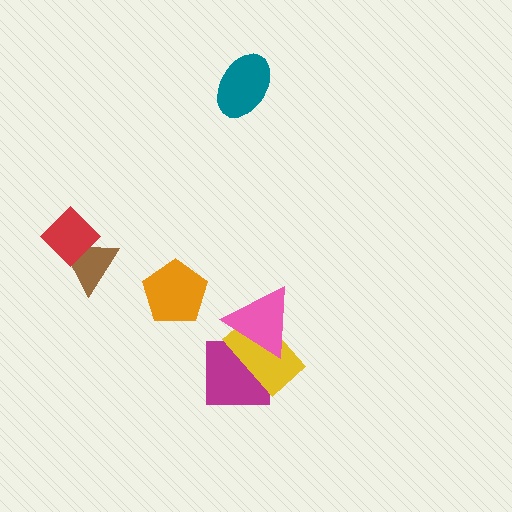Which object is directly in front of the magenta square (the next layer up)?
The yellow rectangle is directly in front of the magenta square.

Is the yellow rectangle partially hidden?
Yes, it is partially covered by another shape.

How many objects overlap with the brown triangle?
1 object overlaps with the brown triangle.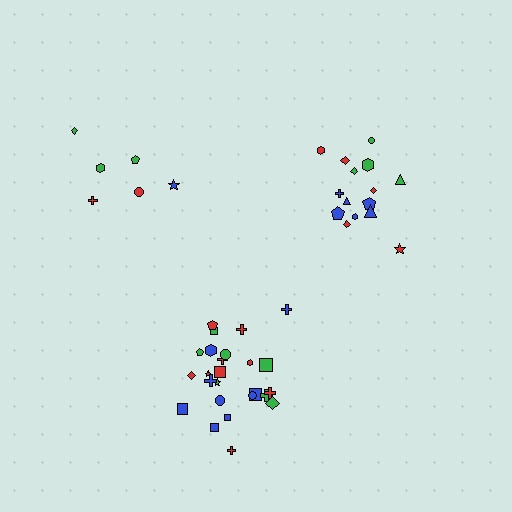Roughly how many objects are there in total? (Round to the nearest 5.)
Roughly 45 objects in total.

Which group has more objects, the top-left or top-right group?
The top-right group.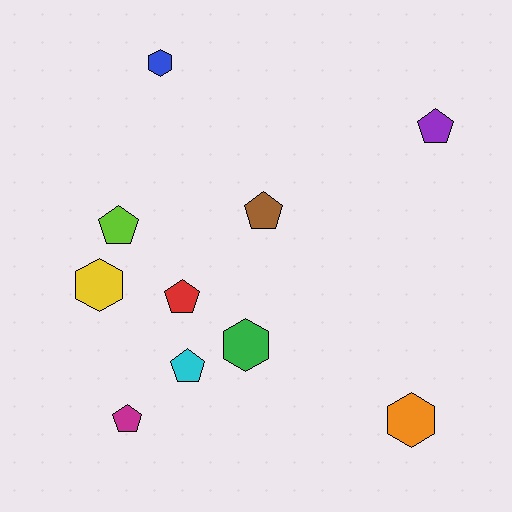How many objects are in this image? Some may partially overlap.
There are 10 objects.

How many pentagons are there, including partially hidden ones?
There are 6 pentagons.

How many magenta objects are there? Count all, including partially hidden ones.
There is 1 magenta object.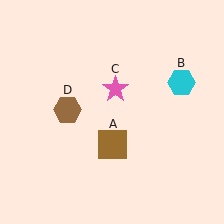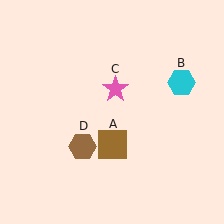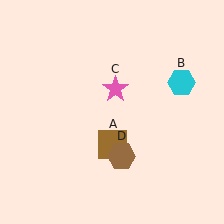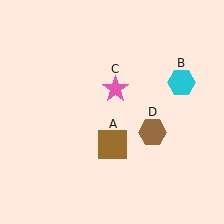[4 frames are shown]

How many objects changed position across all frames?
1 object changed position: brown hexagon (object D).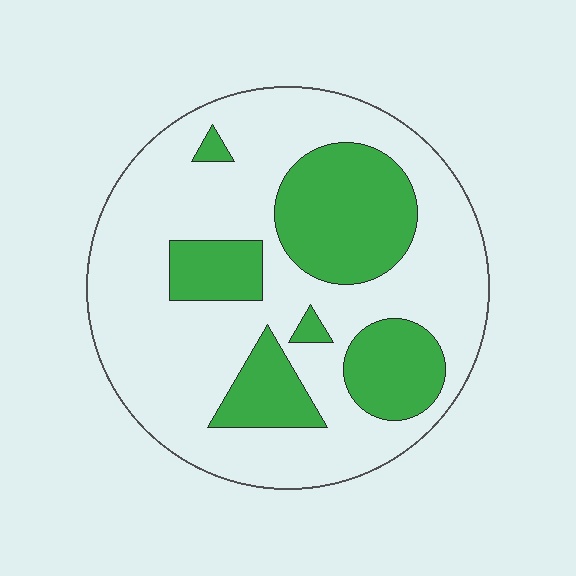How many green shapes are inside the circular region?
6.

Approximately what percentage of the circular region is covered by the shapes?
Approximately 30%.